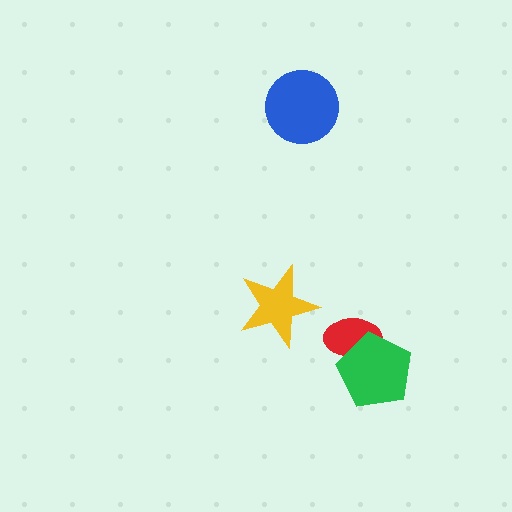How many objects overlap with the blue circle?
0 objects overlap with the blue circle.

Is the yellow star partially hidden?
No, no other shape covers it.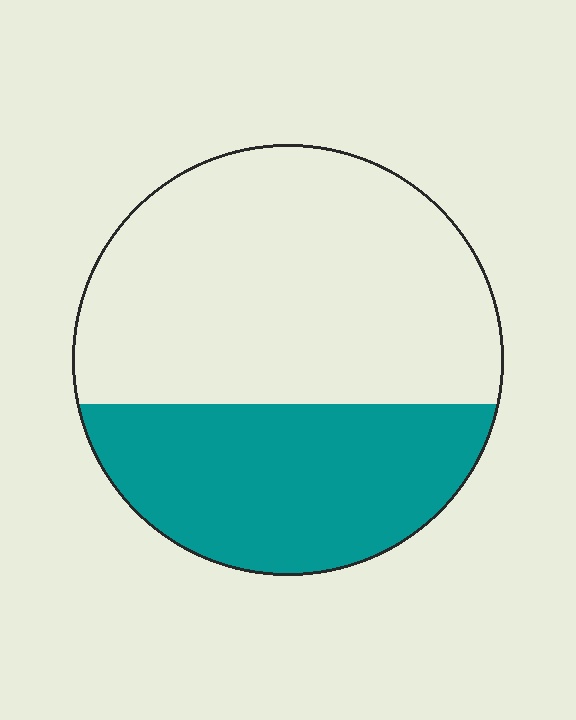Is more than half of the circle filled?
No.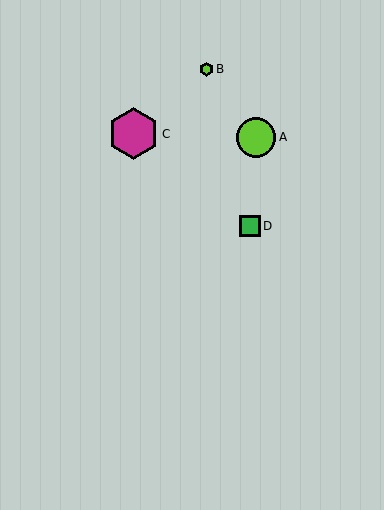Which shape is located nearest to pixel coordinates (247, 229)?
The green square (labeled D) at (250, 226) is nearest to that location.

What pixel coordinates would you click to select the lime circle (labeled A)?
Click at (256, 137) to select the lime circle A.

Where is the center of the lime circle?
The center of the lime circle is at (256, 137).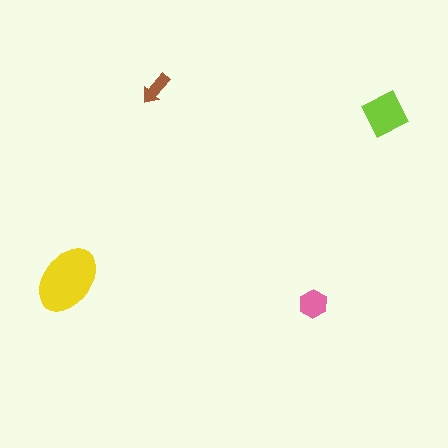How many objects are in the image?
There are 4 objects in the image.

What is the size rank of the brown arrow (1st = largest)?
4th.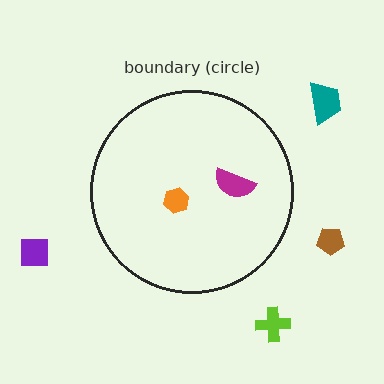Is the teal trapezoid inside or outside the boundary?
Outside.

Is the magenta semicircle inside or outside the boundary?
Inside.